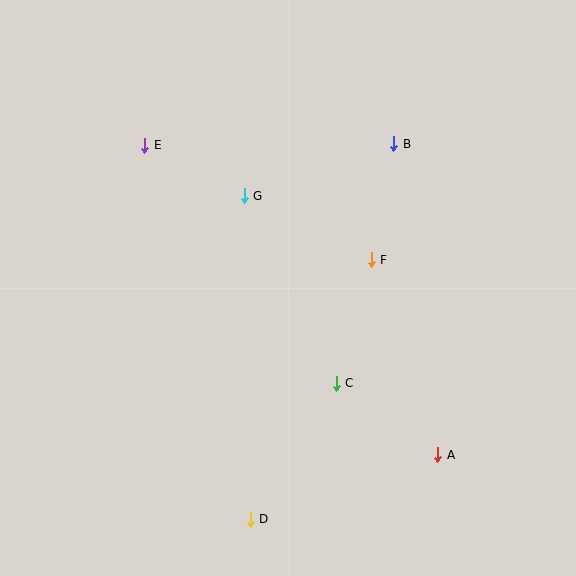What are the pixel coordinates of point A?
Point A is at (438, 455).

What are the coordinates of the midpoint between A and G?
The midpoint between A and G is at (341, 325).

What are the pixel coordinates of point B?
Point B is at (394, 144).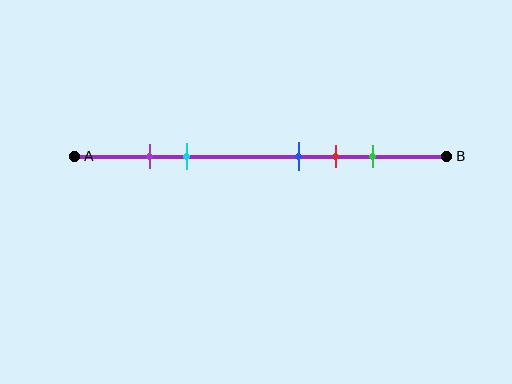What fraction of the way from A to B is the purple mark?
The purple mark is approximately 20% (0.2) of the way from A to B.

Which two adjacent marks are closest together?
The purple and cyan marks are the closest adjacent pair.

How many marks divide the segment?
There are 5 marks dividing the segment.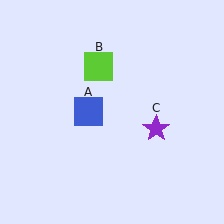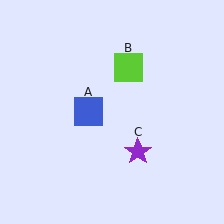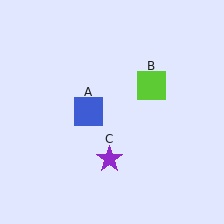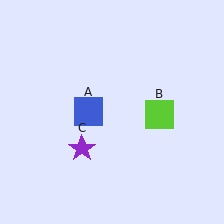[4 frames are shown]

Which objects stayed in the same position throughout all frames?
Blue square (object A) remained stationary.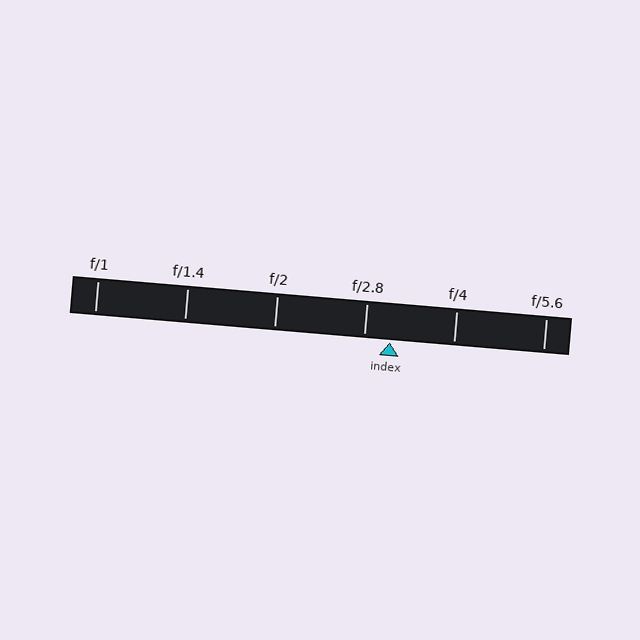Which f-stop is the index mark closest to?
The index mark is closest to f/2.8.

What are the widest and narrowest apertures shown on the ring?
The widest aperture shown is f/1 and the narrowest is f/5.6.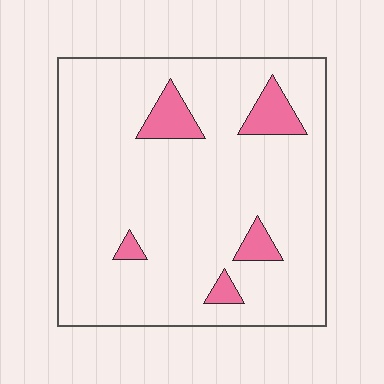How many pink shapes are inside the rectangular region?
5.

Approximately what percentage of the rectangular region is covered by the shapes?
Approximately 10%.